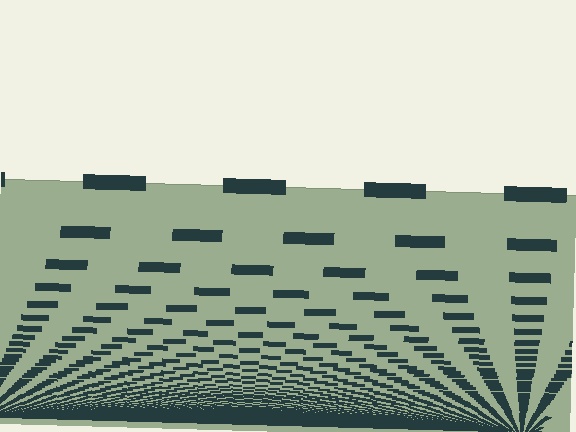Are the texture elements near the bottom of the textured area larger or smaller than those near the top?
Smaller. The gradient is inverted — elements near the bottom are smaller and denser.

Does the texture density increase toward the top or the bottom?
Density increases toward the bottom.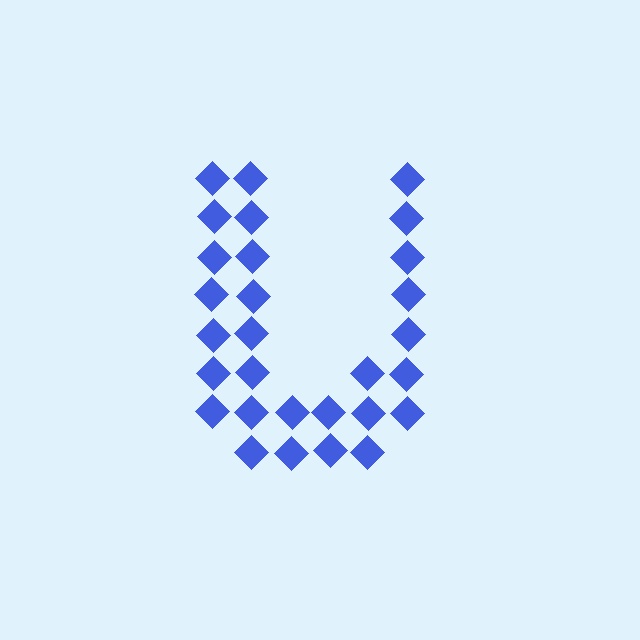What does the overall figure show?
The overall figure shows the letter U.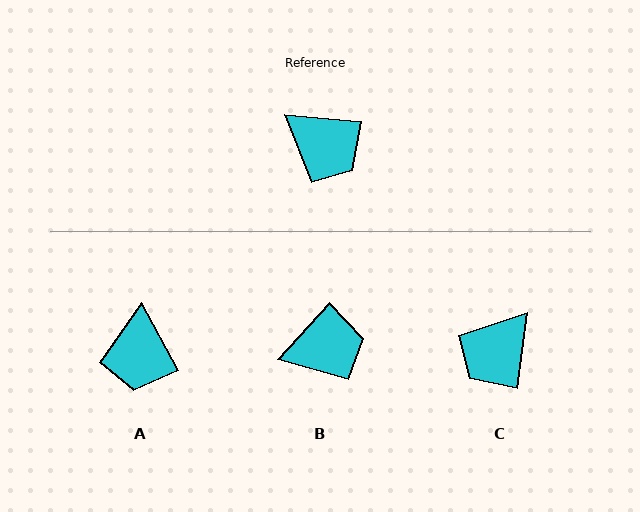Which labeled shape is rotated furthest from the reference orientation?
C, about 93 degrees away.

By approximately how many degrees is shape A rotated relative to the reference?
Approximately 57 degrees clockwise.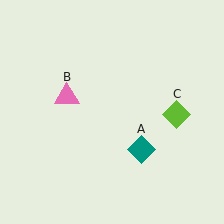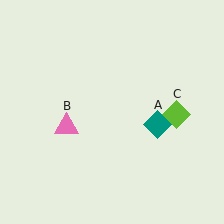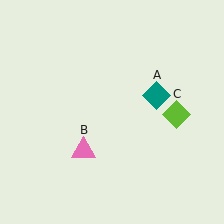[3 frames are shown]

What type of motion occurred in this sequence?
The teal diamond (object A), pink triangle (object B) rotated counterclockwise around the center of the scene.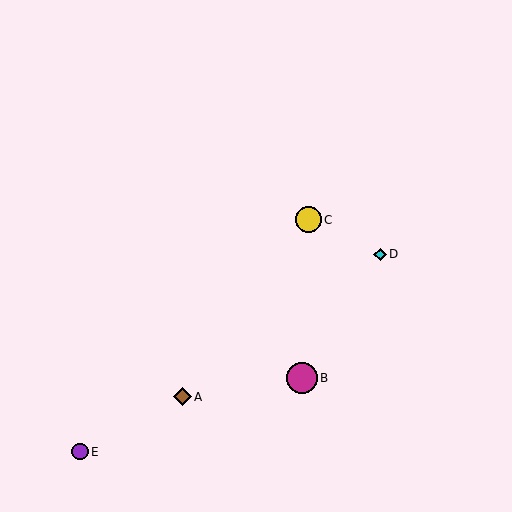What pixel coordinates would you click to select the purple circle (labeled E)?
Click at (80, 452) to select the purple circle E.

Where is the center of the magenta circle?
The center of the magenta circle is at (302, 378).